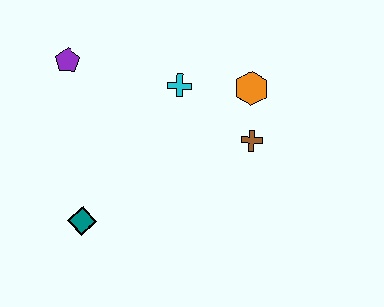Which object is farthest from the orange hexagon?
The teal diamond is farthest from the orange hexagon.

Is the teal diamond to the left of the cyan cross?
Yes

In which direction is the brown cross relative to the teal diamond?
The brown cross is to the right of the teal diamond.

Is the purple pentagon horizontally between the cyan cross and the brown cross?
No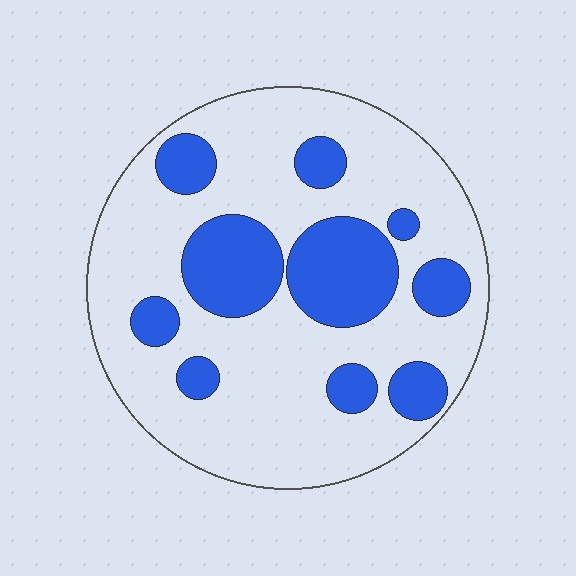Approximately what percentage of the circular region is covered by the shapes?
Approximately 30%.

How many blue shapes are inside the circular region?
10.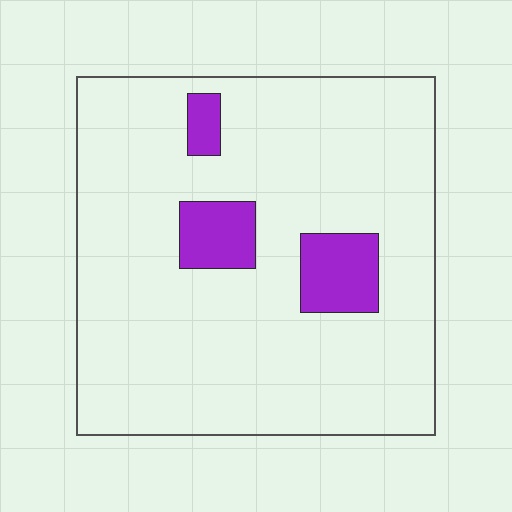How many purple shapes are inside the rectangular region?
3.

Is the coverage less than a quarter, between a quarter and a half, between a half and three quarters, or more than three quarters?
Less than a quarter.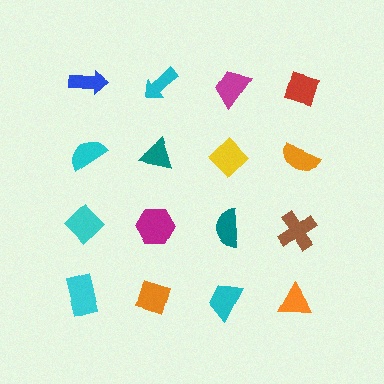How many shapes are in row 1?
4 shapes.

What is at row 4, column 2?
An orange diamond.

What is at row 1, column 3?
A magenta trapezoid.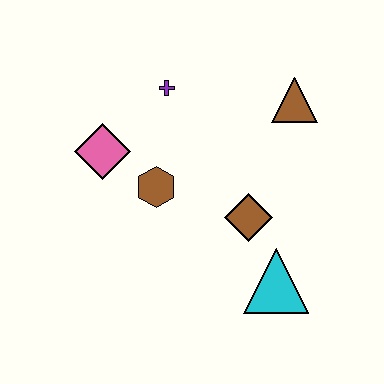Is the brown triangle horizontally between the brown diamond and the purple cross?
No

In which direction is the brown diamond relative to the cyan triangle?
The brown diamond is above the cyan triangle.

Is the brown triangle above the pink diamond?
Yes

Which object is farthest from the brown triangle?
The pink diamond is farthest from the brown triangle.